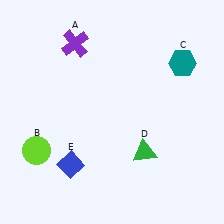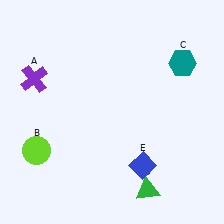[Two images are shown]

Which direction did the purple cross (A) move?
The purple cross (A) moved left.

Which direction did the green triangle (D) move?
The green triangle (D) moved down.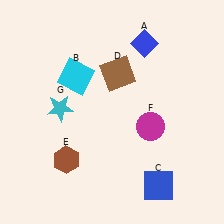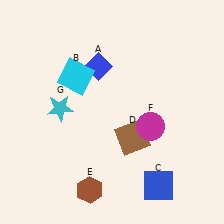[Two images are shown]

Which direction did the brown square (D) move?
The brown square (D) moved down.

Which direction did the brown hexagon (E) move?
The brown hexagon (E) moved down.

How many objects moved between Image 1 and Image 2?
3 objects moved between the two images.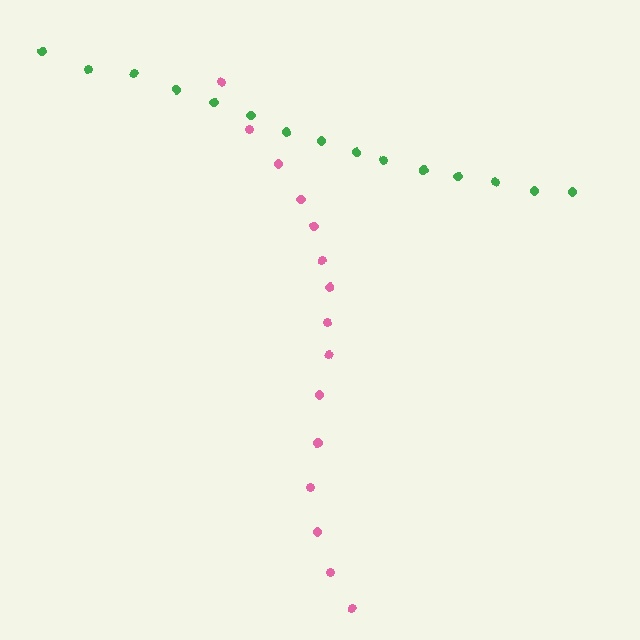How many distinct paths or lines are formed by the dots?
There are 2 distinct paths.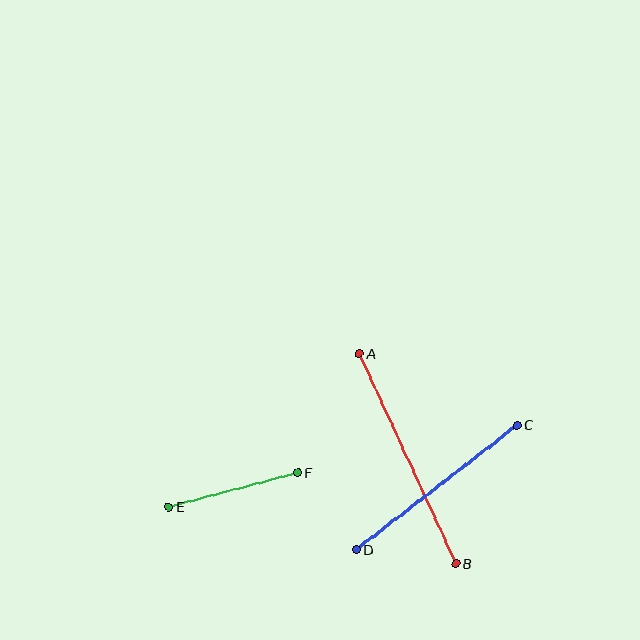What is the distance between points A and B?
The distance is approximately 231 pixels.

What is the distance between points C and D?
The distance is approximately 203 pixels.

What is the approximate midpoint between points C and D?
The midpoint is at approximately (437, 487) pixels.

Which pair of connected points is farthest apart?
Points A and B are farthest apart.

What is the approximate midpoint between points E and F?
The midpoint is at approximately (233, 489) pixels.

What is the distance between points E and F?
The distance is approximately 134 pixels.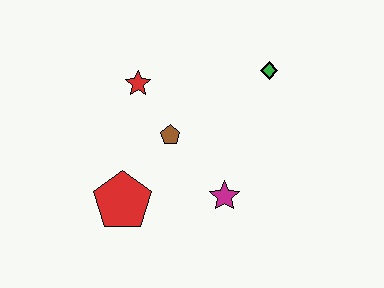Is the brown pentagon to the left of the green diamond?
Yes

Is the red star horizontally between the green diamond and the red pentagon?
Yes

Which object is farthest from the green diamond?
The red pentagon is farthest from the green diamond.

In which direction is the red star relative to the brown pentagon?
The red star is above the brown pentagon.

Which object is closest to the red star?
The brown pentagon is closest to the red star.